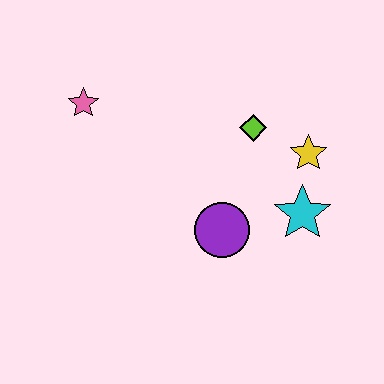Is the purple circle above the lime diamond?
No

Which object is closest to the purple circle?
The cyan star is closest to the purple circle.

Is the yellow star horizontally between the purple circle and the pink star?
No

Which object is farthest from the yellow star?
The pink star is farthest from the yellow star.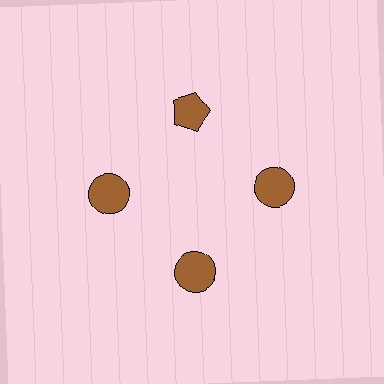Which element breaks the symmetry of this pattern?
The brown pentagon at roughly the 12 o'clock position breaks the symmetry. All other shapes are brown circles.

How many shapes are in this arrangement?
There are 4 shapes arranged in a ring pattern.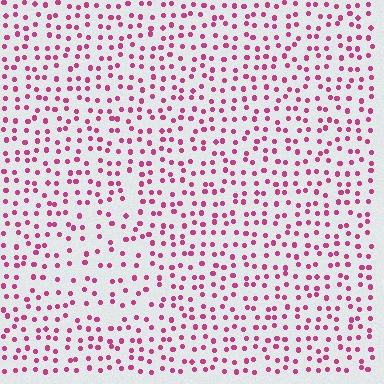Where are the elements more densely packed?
The elements are more densely packed outside the triangle boundary.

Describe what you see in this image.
The image contains small magenta elements arranged at two different densities. A triangle-shaped region is visible where the elements are less densely packed than the surrounding area.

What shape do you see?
I see a triangle.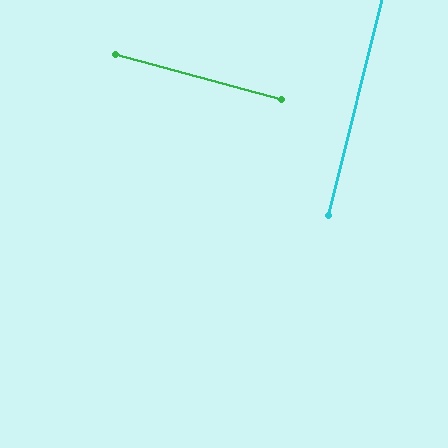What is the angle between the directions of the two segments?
Approximately 89 degrees.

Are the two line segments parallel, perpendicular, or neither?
Perpendicular — they meet at approximately 89°.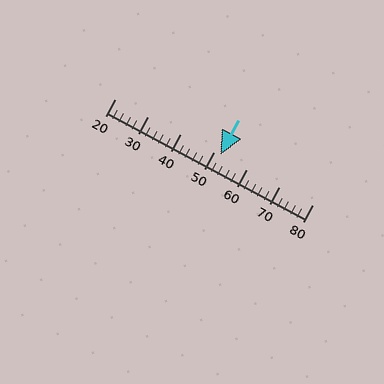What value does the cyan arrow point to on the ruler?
The cyan arrow points to approximately 52.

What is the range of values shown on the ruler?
The ruler shows values from 20 to 80.